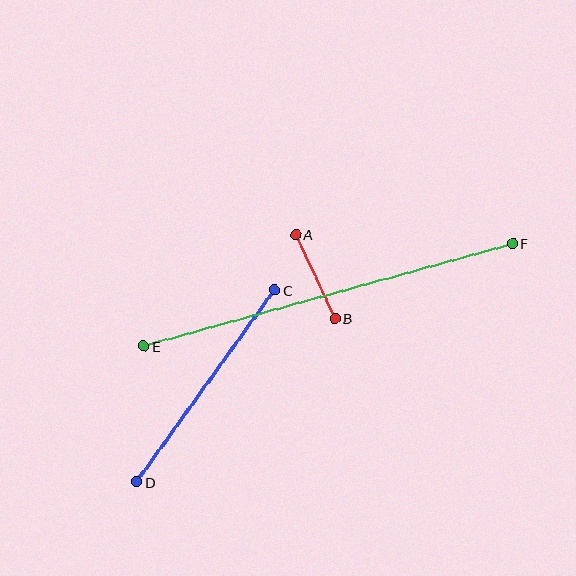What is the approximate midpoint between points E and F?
The midpoint is at approximately (328, 295) pixels.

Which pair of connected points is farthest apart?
Points E and F are farthest apart.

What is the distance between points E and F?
The distance is approximately 383 pixels.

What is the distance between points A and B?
The distance is approximately 92 pixels.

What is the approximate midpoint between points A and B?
The midpoint is at approximately (315, 276) pixels.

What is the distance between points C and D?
The distance is approximately 236 pixels.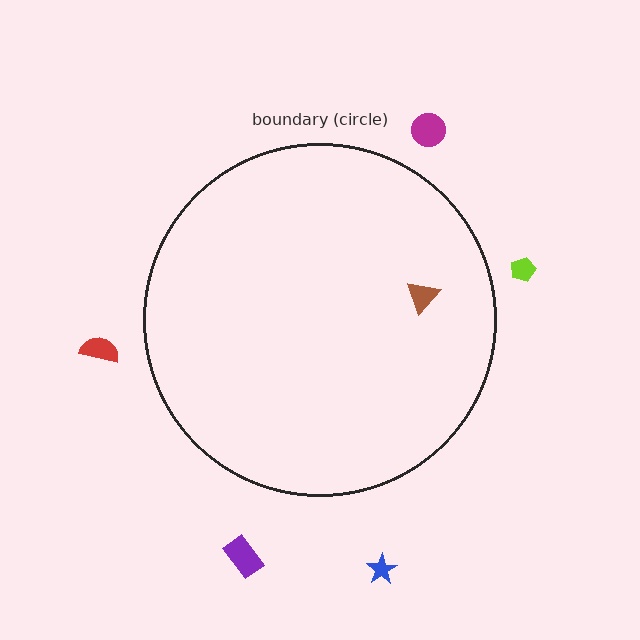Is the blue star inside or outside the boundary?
Outside.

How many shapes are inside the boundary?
1 inside, 5 outside.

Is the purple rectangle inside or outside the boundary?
Outside.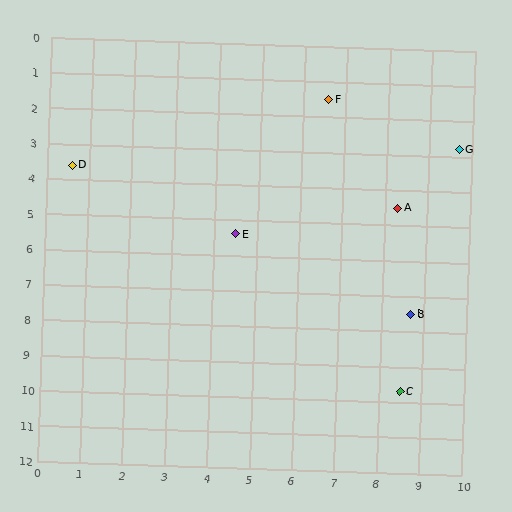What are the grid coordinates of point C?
Point C is at approximately (8.5, 9.7).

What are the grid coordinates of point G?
Point G is at approximately (9.7, 2.8).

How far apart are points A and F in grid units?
Points A and F are about 3.4 grid units apart.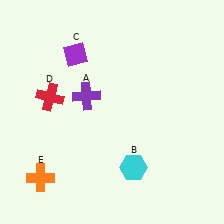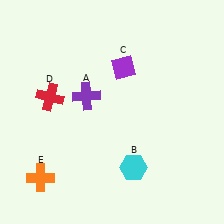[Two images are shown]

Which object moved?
The purple diamond (C) moved right.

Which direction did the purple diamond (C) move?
The purple diamond (C) moved right.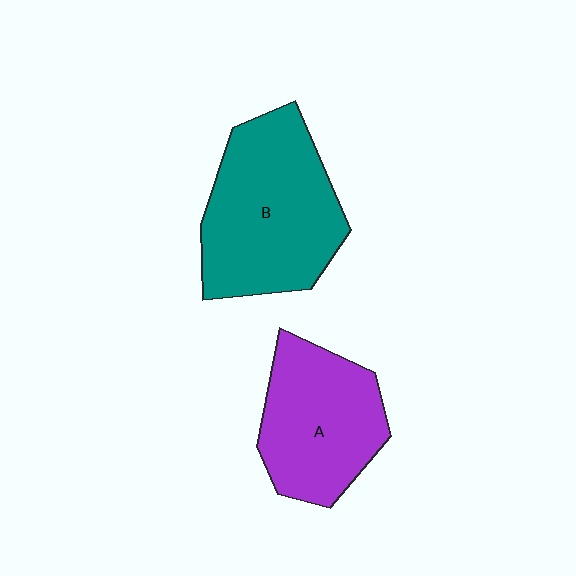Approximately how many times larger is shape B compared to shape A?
Approximately 1.3 times.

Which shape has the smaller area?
Shape A (purple).